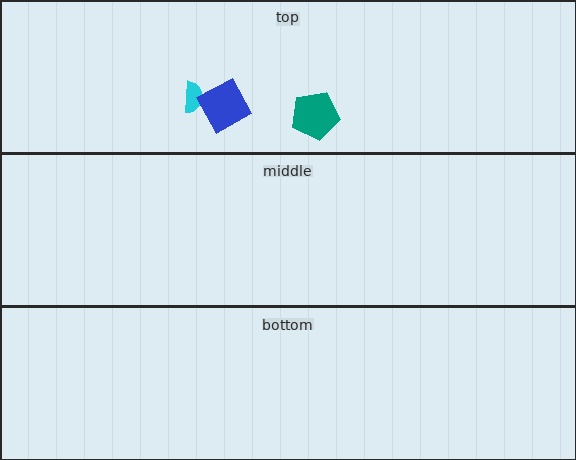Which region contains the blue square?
The top region.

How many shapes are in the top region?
3.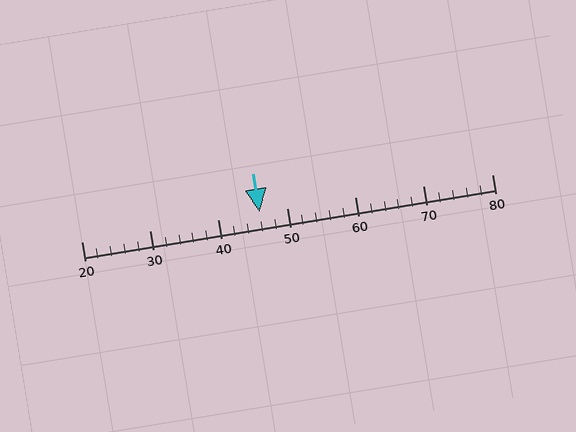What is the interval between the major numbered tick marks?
The major tick marks are spaced 10 units apart.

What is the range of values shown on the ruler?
The ruler shows values from 20 to 80.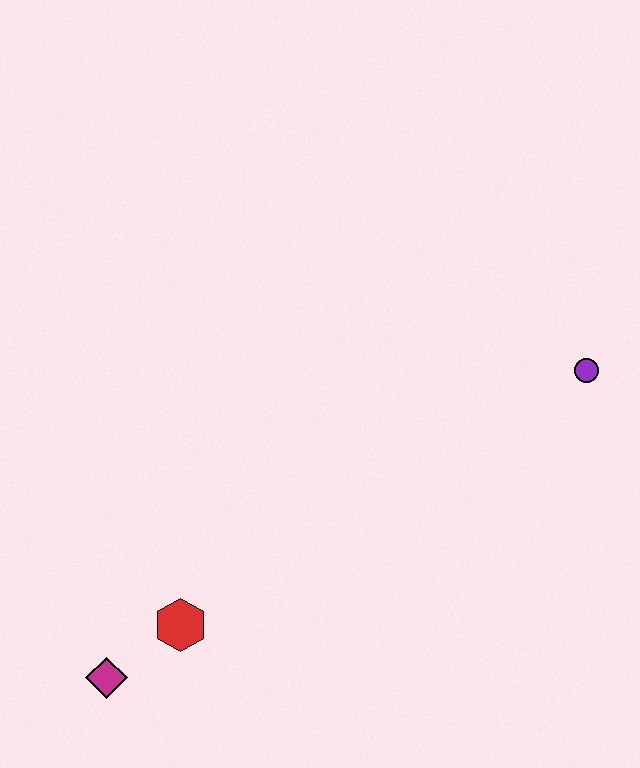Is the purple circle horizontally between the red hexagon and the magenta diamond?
No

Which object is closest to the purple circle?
The red hexagon is closest to the purple circle.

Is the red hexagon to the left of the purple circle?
Yes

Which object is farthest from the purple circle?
The magenta diamond is farthest from the purple circle.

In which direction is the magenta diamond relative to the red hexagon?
The magenta diamond is to the left of the red hexagon.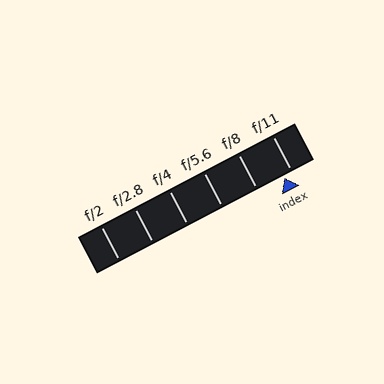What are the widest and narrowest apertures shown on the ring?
The widest aperture shown is f/2 and the narrowest is f/11.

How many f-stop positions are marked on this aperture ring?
There are 6 f-stop positions marked.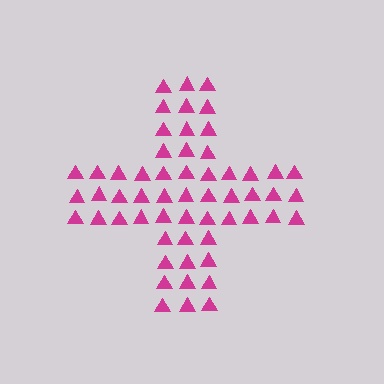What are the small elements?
The small elements are triangles.